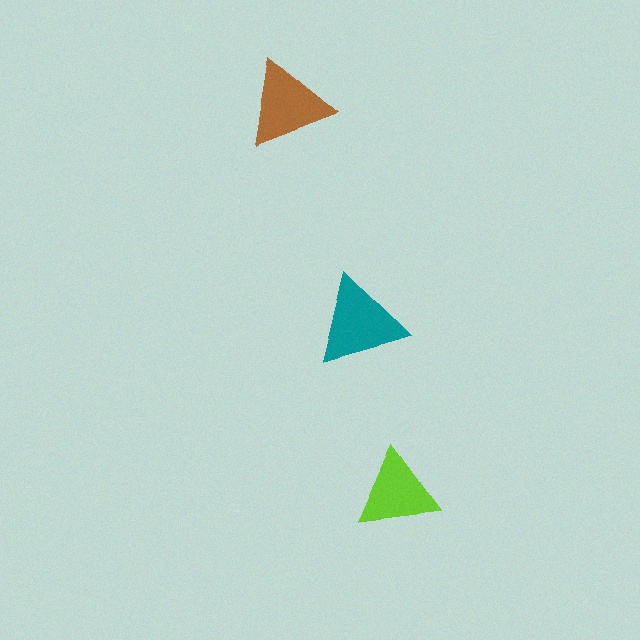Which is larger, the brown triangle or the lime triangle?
The brown one.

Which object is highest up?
The brown triangle is topmost.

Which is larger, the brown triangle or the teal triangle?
The teal one.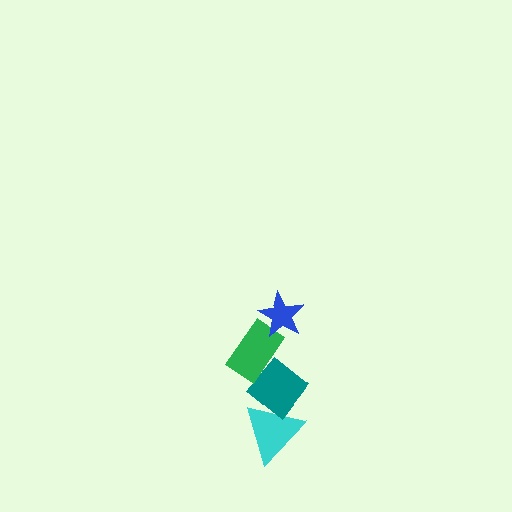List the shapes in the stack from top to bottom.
From top to bottom: the blue star, the green rectangle, the teal diamond, the cyan triangle.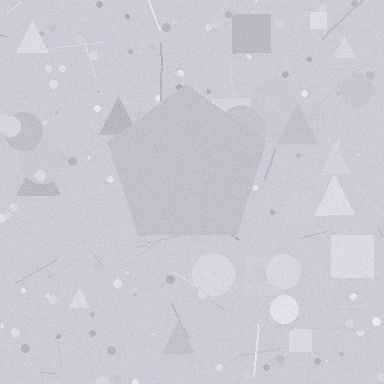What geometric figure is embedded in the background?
A pentagon is embedded in the background.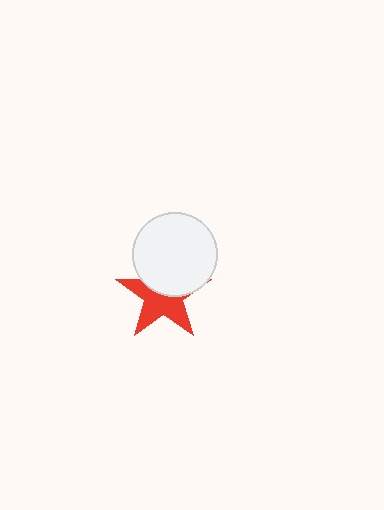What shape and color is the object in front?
The object in front is a white circle.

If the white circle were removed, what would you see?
You would see the complete red star.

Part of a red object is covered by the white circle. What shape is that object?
It is a star.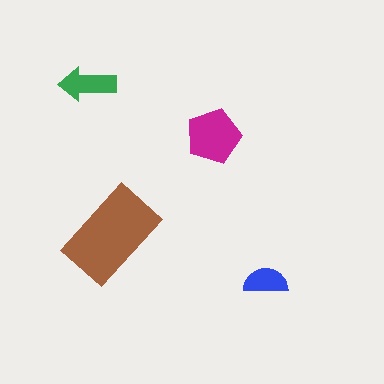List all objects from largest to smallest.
The brown rectangle, the magenta pentagon, the green arrow, the blue semicircle.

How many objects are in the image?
There are 4 objects in the image.